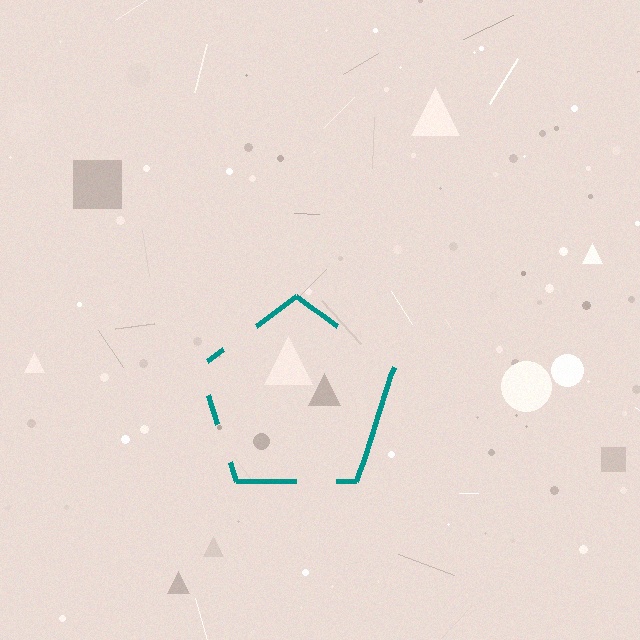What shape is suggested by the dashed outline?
The dashed outline suggests a pentagon.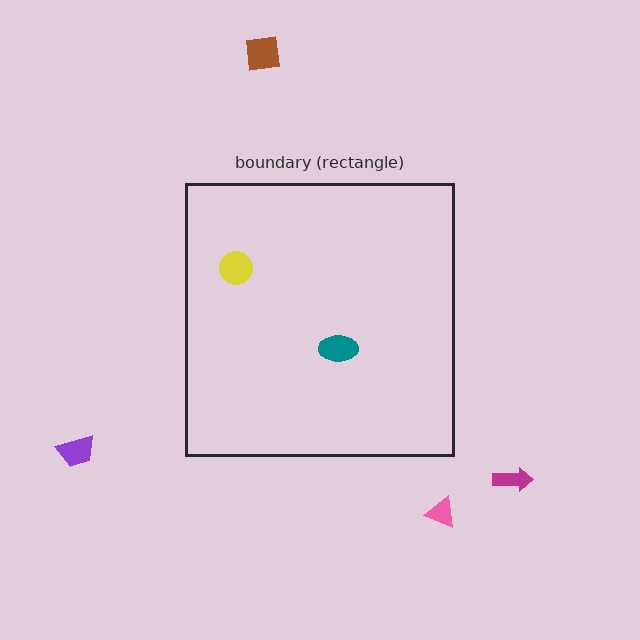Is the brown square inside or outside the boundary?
Outside.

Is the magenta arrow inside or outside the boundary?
Outside.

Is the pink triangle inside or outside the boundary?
Outside.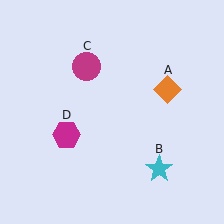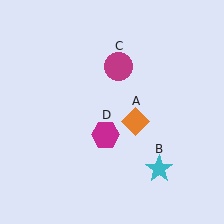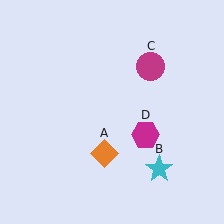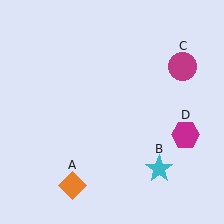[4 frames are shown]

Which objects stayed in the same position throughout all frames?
Cyan star (object B) remained stationary.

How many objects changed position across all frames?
3 objects changed position: orange diamond (object A), magenta circle (object C), magenta hexagon (object D).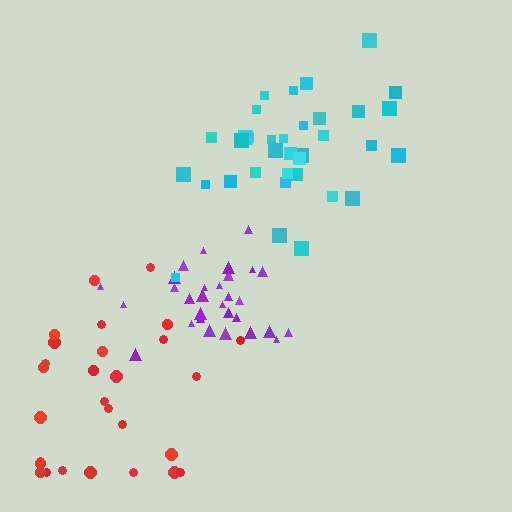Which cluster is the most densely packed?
Purple.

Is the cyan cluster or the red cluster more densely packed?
Cyan.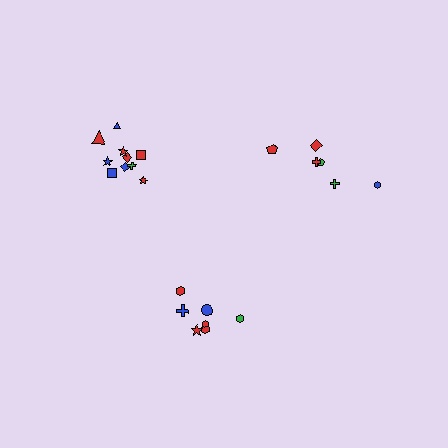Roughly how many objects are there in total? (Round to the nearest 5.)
Roughly 25 objects in total.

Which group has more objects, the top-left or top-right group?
The top-left group.